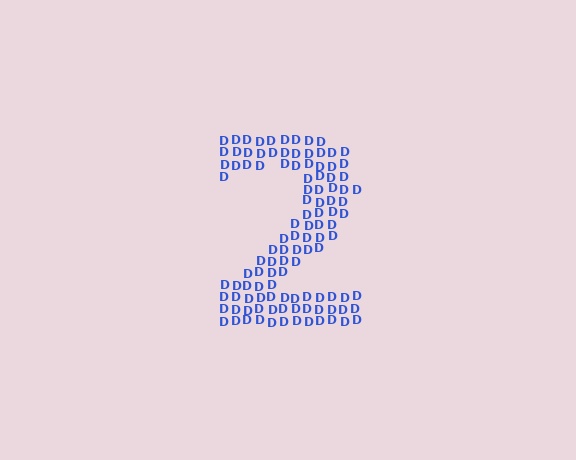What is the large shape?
The large shape is the digit 2.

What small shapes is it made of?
It is made of small letter D's.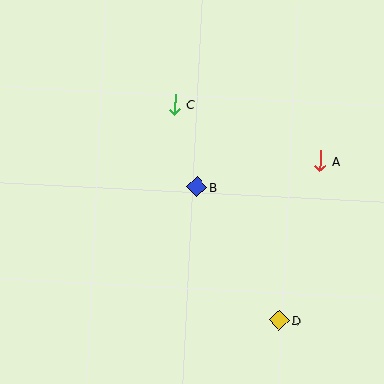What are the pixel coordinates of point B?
Point B is at (197, 187).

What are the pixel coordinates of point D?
Point D is at (280, 320).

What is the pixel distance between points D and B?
The distance between D and B is 157 pixels.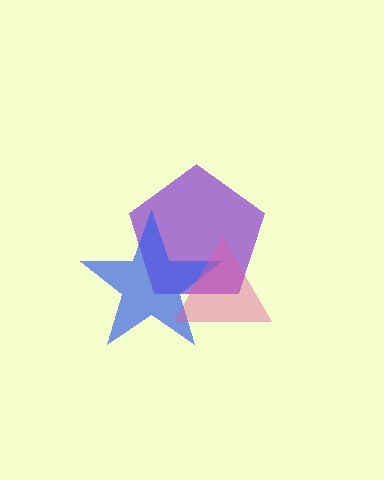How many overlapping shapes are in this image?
There are 3 overlapping shapes in the image.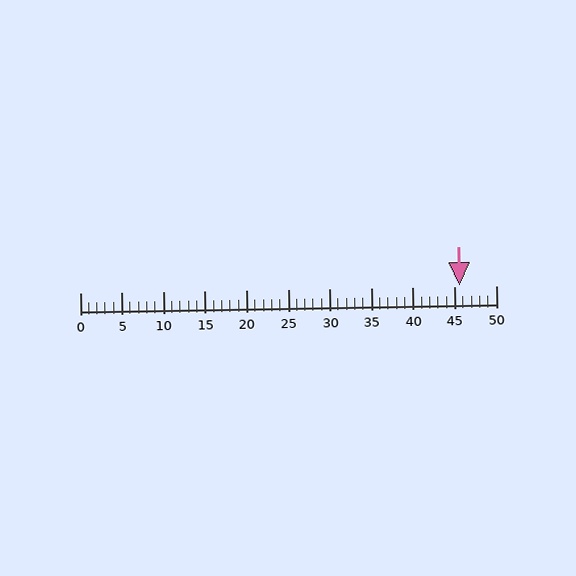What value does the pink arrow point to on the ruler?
The pink arrow points to approximately 46.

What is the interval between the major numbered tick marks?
The major tick marks are spaced 5 units apart.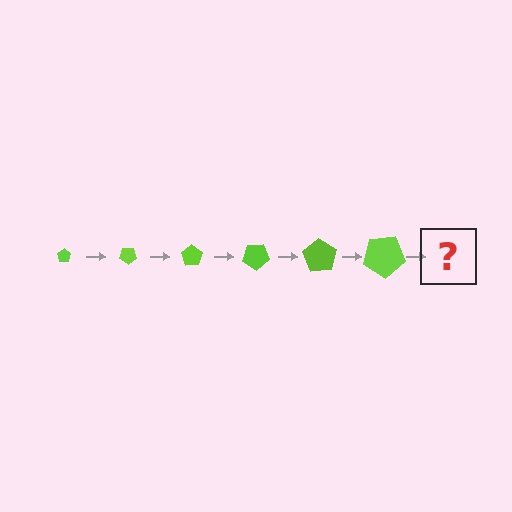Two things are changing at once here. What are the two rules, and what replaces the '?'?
The two rules are that the pentagon grows larger each step and it rotates 35 degrees each step. The '?' should be a pentagon, larger than the previous one and rotated 210 degrees from the start.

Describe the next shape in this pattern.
It should be a pentagon, larger than the previous one and rotated 210 degrees from the start.